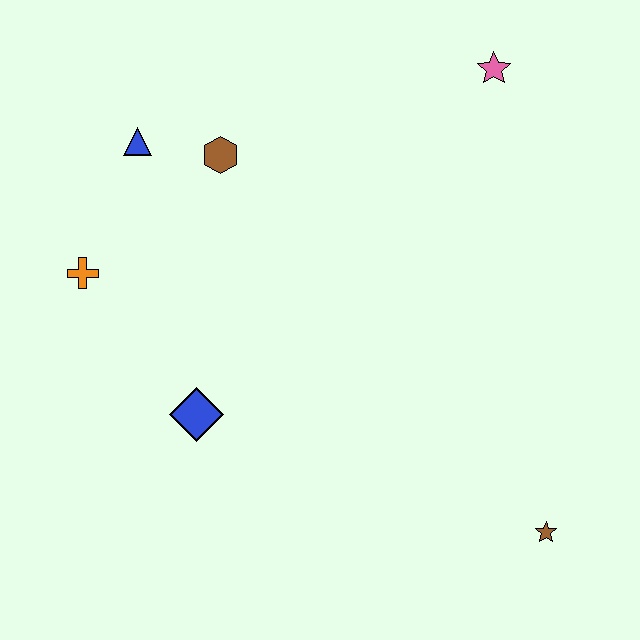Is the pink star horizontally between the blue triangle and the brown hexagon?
No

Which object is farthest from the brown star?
The blue triangle is farthest from the brown star.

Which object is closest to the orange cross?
The blue triangle is closest to the orange cross.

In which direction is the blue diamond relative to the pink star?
The blue diamond is below the pink star.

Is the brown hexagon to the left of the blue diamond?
No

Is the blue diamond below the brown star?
No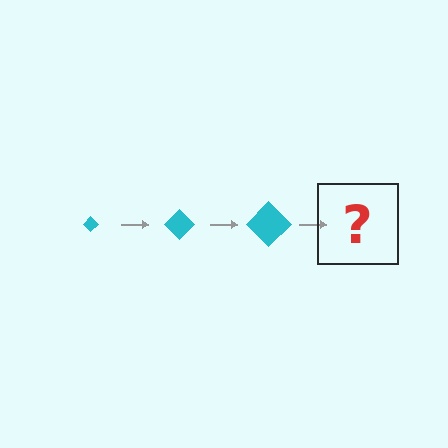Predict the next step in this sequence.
The next step is a cyan diamond, larger than the previous one.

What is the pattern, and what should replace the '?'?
The pattern is that the diamond gets progressively larger each step. The '?' should be a cyan diamond, larger than the previous one.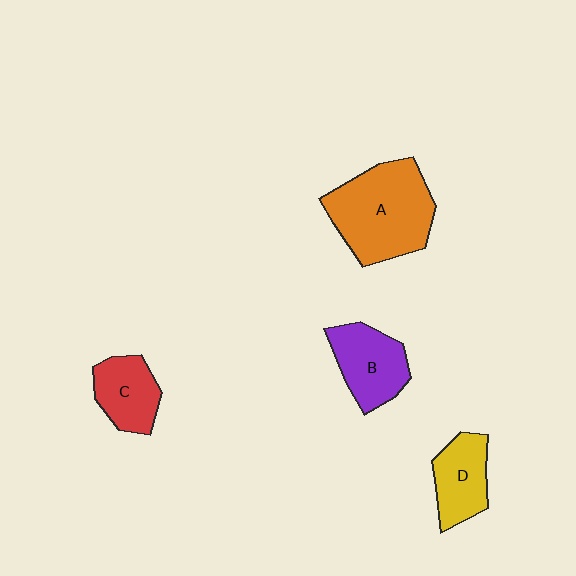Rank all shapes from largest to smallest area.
From largest to smallest: A (orange), B (purple), D (yellow), C (red).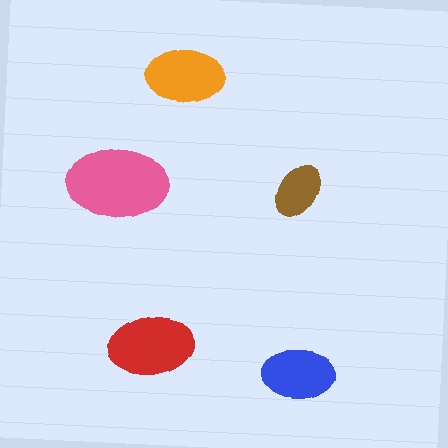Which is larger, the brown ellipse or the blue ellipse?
The blue one.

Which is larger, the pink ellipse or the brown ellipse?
The pink one.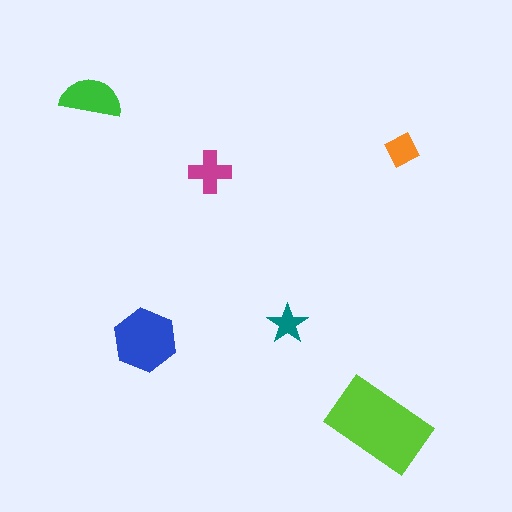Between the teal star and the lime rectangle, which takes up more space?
The lime rectangle.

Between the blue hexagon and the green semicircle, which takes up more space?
The blue hexagon.